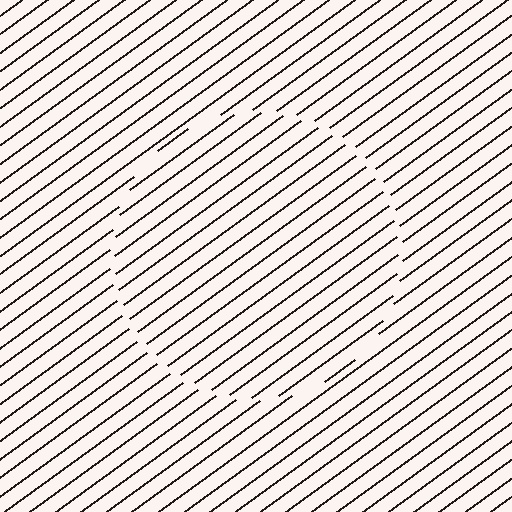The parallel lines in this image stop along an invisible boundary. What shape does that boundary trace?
An illusory circle. The interior of the shape contains the same grating, shifted by half a period — the contour is defined by the phase discontinuity where line-ends from the inner and outer gratings abut.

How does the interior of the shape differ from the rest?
The interior of the shape contains the same grating, shifted by half a period — the contour is defined by the phase discontinuity where line-ends from the inner and outer gratings abut.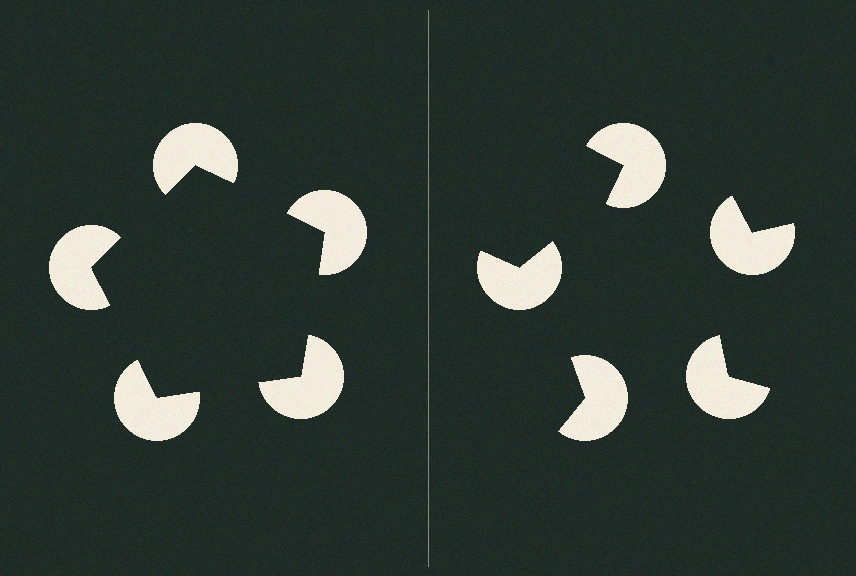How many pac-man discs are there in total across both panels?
10 — 5 on each side.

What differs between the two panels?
The pac-man discs are positioned identically on both sides; only the wedge orientations differ. On the left they align to a pentagon; on the right they are misaligned.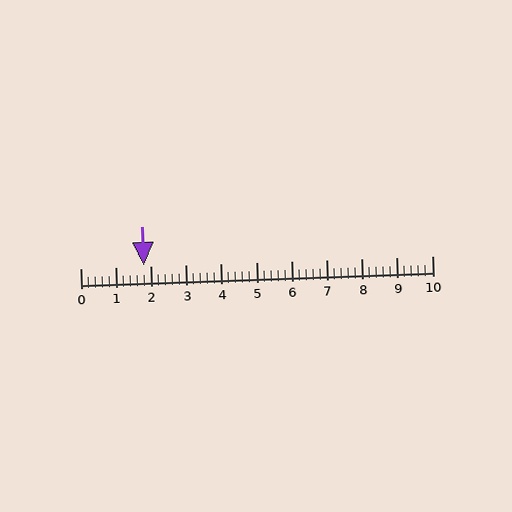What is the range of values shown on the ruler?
The ruler shows values from 0 to 10.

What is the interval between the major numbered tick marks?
The major tick marks are spaced 1 units apart.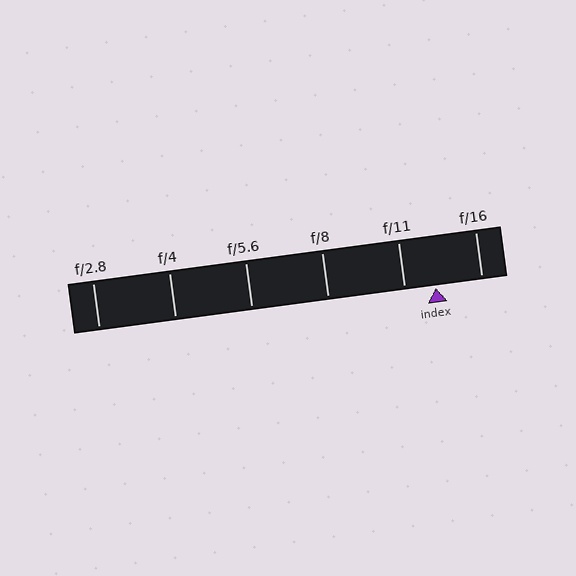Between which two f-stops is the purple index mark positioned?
The index mark is between f/11 and f/16.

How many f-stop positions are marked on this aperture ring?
There are 6 f-stop positions marked.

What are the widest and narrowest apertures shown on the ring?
The widest aperture shown is f/2.8 and the narrowest is f/16.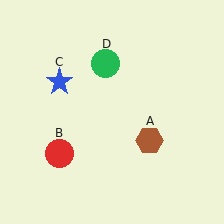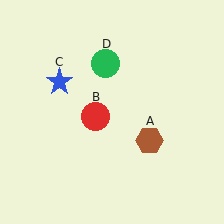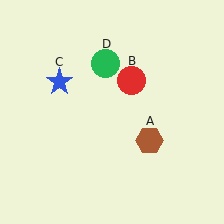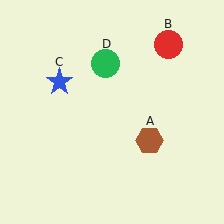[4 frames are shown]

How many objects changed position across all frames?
1 object changed position: red circle (object B).